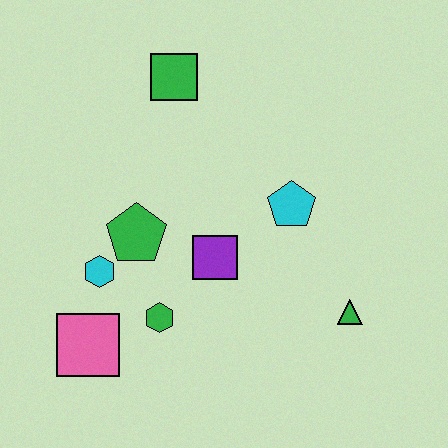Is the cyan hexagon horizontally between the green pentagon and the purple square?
No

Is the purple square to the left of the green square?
No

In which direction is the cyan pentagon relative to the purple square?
The cyan pentagon is to the right of the purple square.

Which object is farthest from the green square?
The green triangle is farthest from the green square.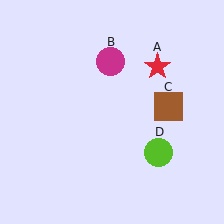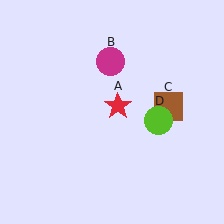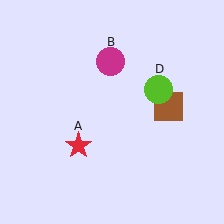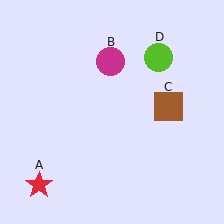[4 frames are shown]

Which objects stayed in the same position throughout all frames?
Magenta circle (object B) and brown square (object C) remained stationary.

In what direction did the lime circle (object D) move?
The lime circle (object D) moved up.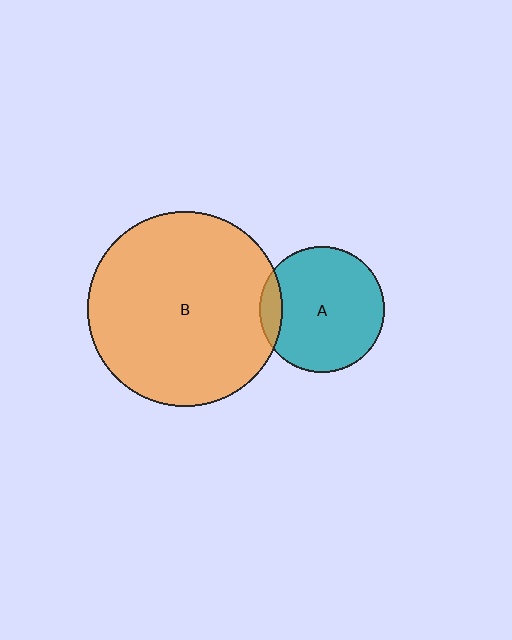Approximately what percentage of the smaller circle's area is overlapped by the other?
Approximately 10%.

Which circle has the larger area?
Circle B (orange).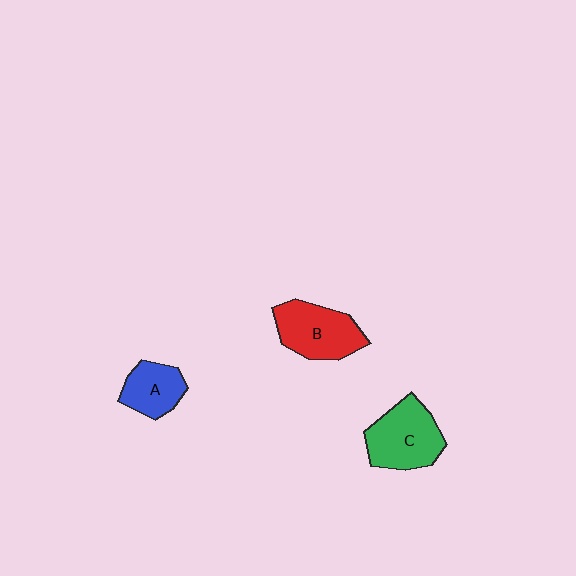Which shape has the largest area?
Shape C (green).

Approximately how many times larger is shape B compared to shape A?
Approximately 1.5 times.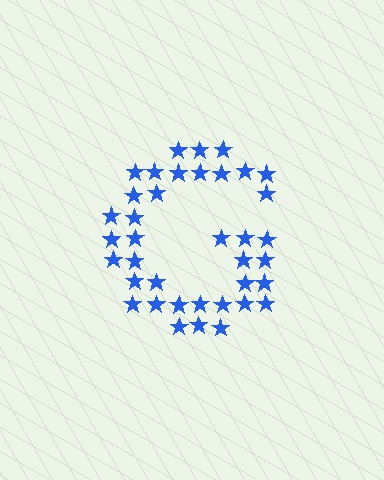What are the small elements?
The small elements are stars.